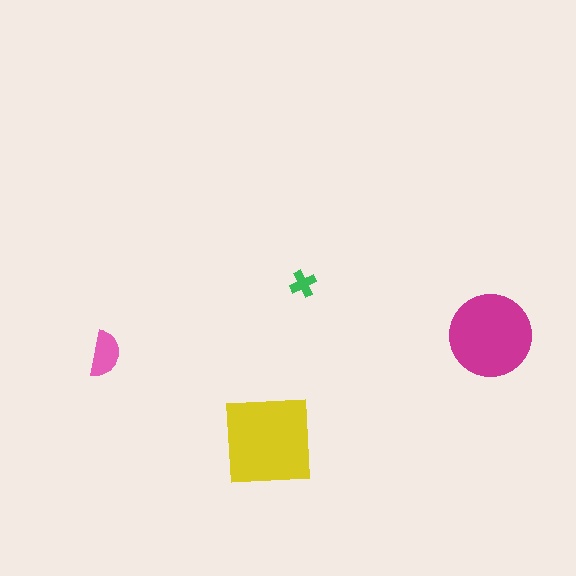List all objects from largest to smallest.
The yellow square, the magenta circle, the pink semicircle, the green cross.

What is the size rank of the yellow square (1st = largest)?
1st.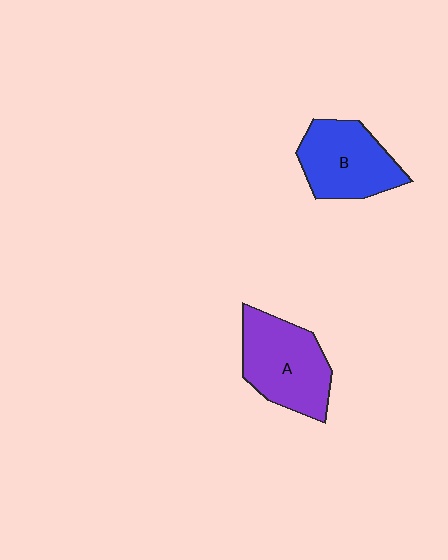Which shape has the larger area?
Shape A (purple).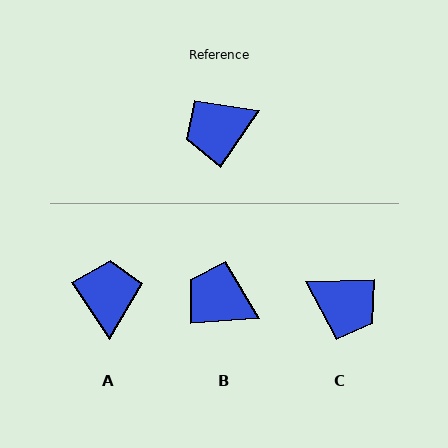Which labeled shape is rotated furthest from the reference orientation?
C, about 126 degrees away.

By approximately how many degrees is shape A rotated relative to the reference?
Approximately 112 degrees clockwise.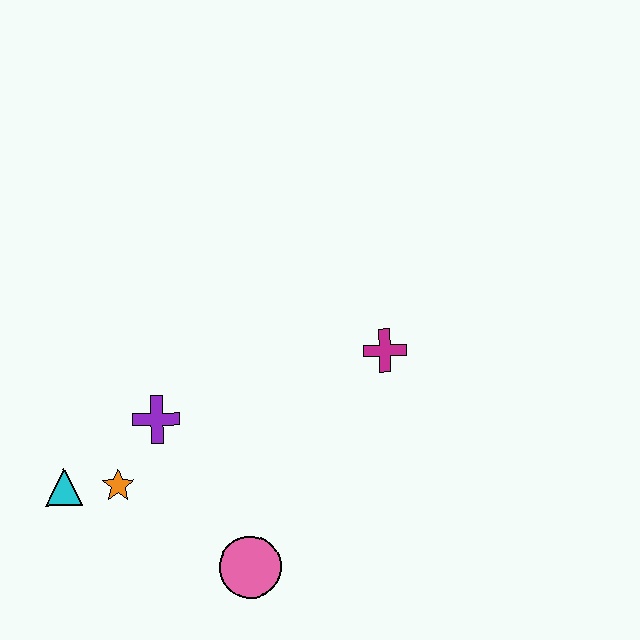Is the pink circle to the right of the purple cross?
Yes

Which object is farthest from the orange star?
The magenta cross is farthest from the orange star.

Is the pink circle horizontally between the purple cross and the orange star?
No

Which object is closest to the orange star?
The cyan triangle is closest to the orange star.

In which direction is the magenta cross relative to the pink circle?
The magenta cross is above the pink circle.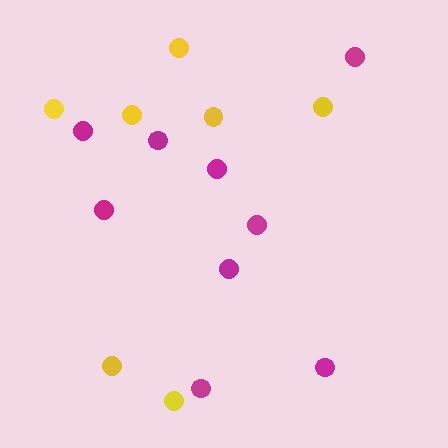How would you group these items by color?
There are 2 groups: one group of yellow circles (7) and one group of magenta circles (9).